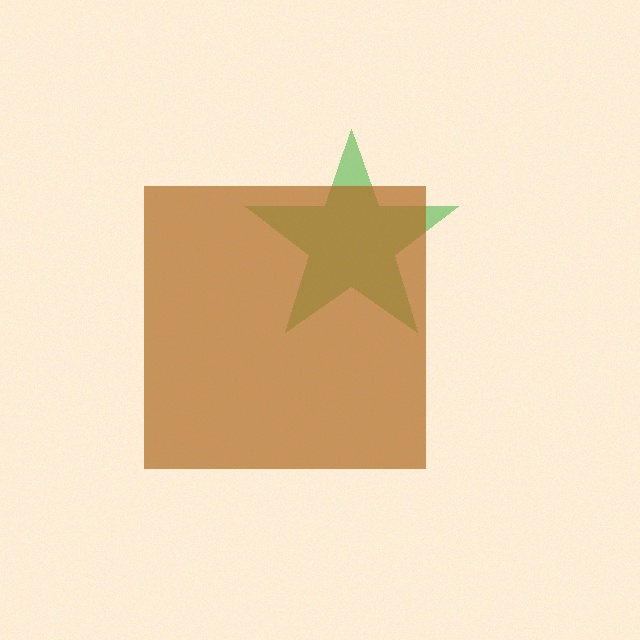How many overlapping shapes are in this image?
There are 2 overlapping shapes in the image.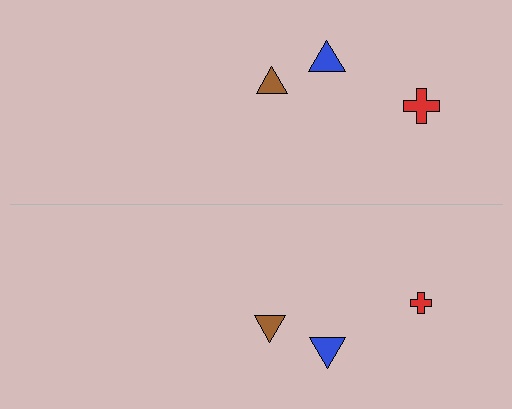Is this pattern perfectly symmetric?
No, the pattern is not perfectly symmetric. The red cross on the bottom side has a different size than its mirror counterpart.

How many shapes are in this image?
There are 6 shapes in this image.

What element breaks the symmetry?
The red cross on the bottom side has a different size than its mirror counterpart.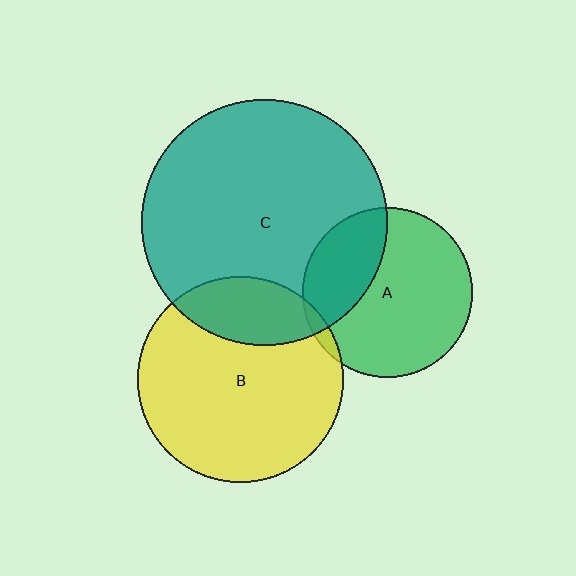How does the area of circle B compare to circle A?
Approximately 1.5 times.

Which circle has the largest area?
Circle C (teal).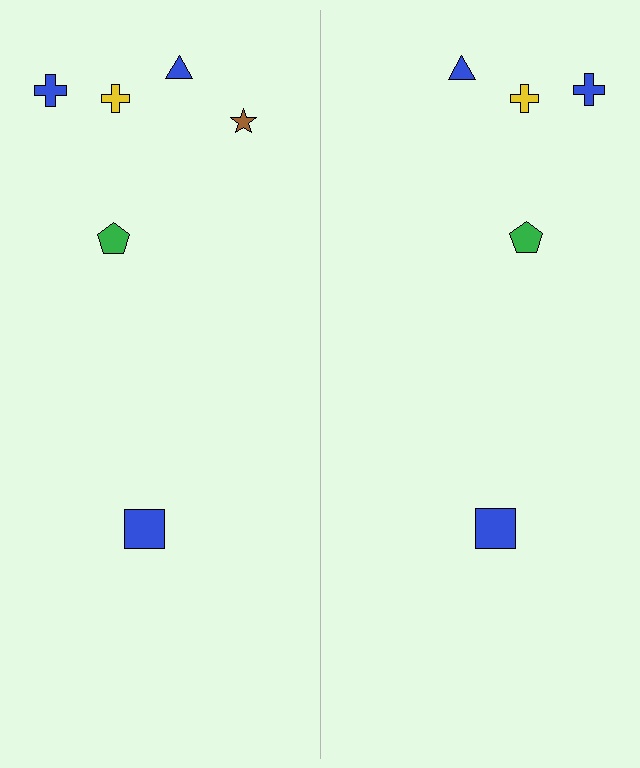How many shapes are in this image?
There are 11 shapes in this image.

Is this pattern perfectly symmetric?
No, the pattern is not perfectly symmetric. A brown star is missing from the right side.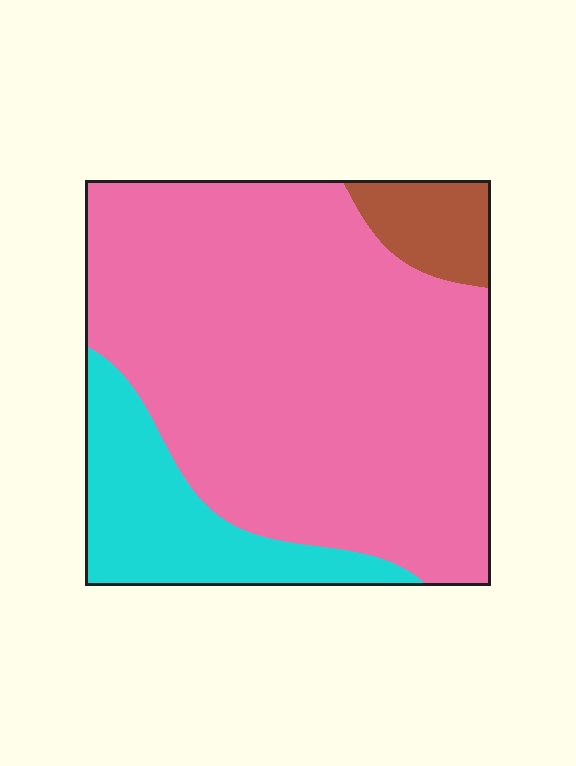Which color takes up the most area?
Pink, at roughly 75%.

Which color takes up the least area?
Brown, at roughly 5%.